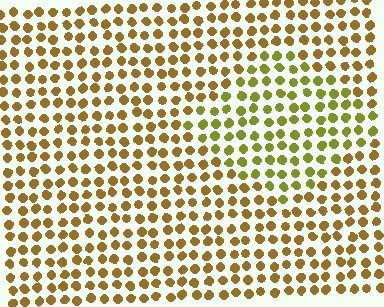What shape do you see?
I see a diamond.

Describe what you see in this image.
The image is filled with small brown elements in a uniform arrangement. A diamond-shaped region is visible where the elements are tinted to a slightly different hue, forming a subtle color boundary.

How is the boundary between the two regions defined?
The boundary is defined purely by a slight shift in hue (about 30 degrees). Spacing, size, and orientation are identical on both sides.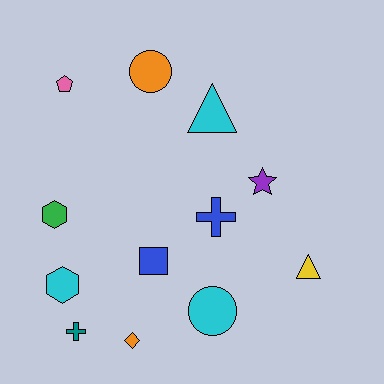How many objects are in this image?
There are 12 objects.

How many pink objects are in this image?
There is 1 pink object.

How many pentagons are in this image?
There is 1 pentagon.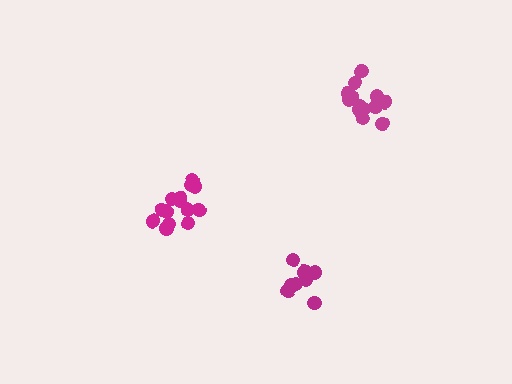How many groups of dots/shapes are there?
There are 3 groups.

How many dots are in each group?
Group 1: 9 dots, Group 2: 14 dots, Group 3: 13 dots (36 total).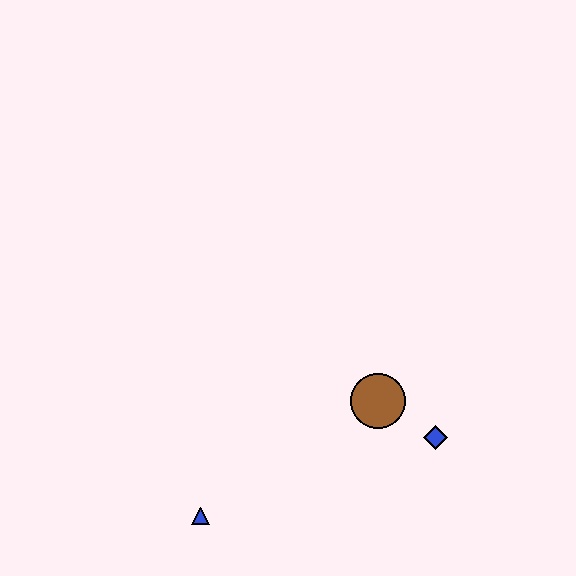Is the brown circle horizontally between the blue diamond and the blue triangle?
Yes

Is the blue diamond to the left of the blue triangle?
No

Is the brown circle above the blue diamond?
Yes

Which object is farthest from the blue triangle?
The blue diamond is farthest from the blue triangle.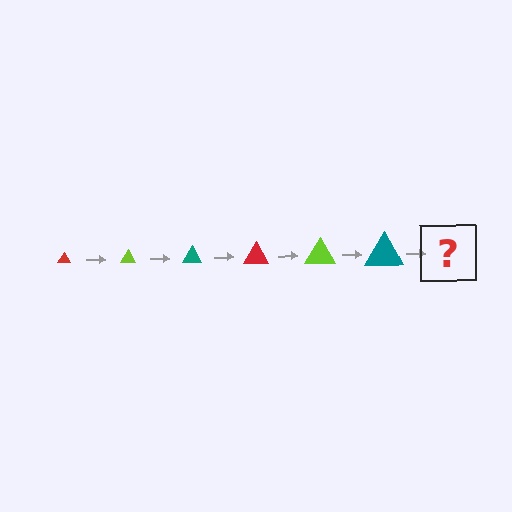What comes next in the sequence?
The next element should be a red triangle, larger than the previous one.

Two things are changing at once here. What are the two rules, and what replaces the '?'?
The two rules are that the triangle grows larger each step and the color cycles through red, lime, and teal. The '?' should be a red triangle, larger than the previous one.